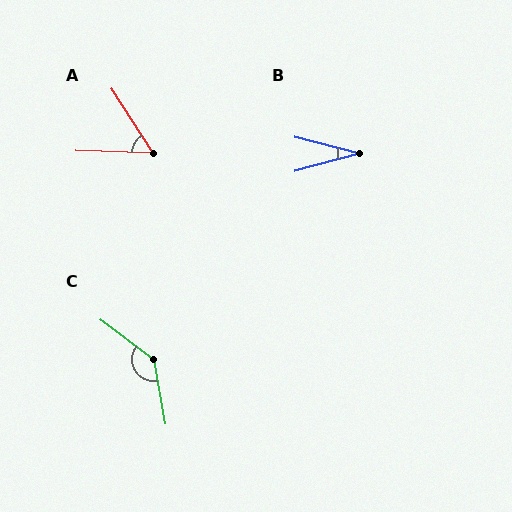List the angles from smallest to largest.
B (30°), A (55°), C (137°).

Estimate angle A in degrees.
Approximately 55 degrees.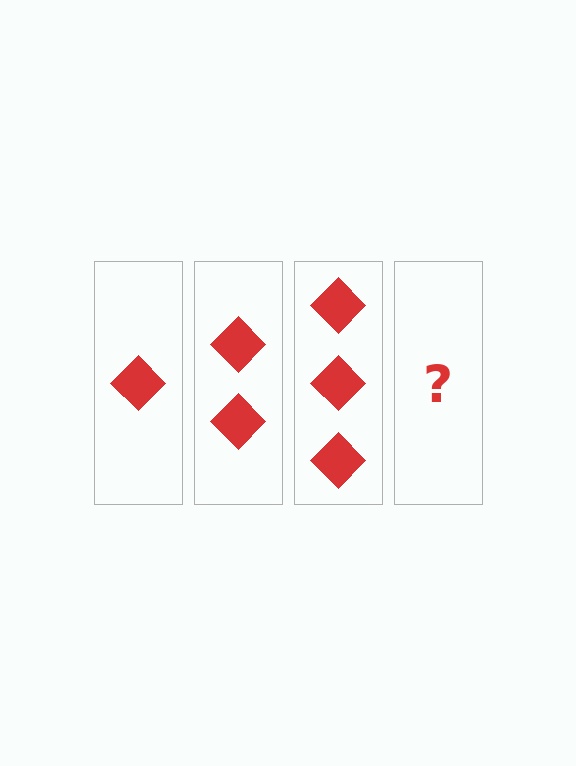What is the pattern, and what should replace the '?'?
The pattern is that each step adds one more diamond. The '?' should be 4 diamonds.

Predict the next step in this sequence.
The next step is 4 diamonds.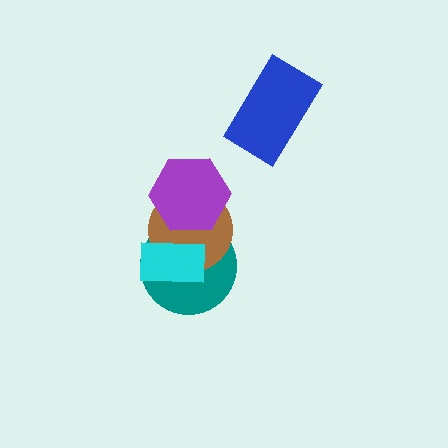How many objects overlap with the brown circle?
3 objects overlap with the brown circle.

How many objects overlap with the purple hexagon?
2 objects overlap with the purple hexagon.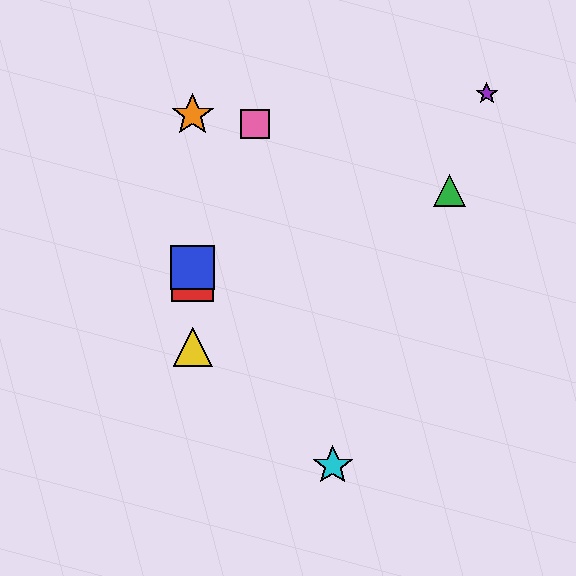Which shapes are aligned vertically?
The red square, the blue square, the yellow triangle, the orange star are aligned vertically.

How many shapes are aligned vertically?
4 shapes (the red square, the blue square, the yellow triangle, the orange star) are aligned vertically.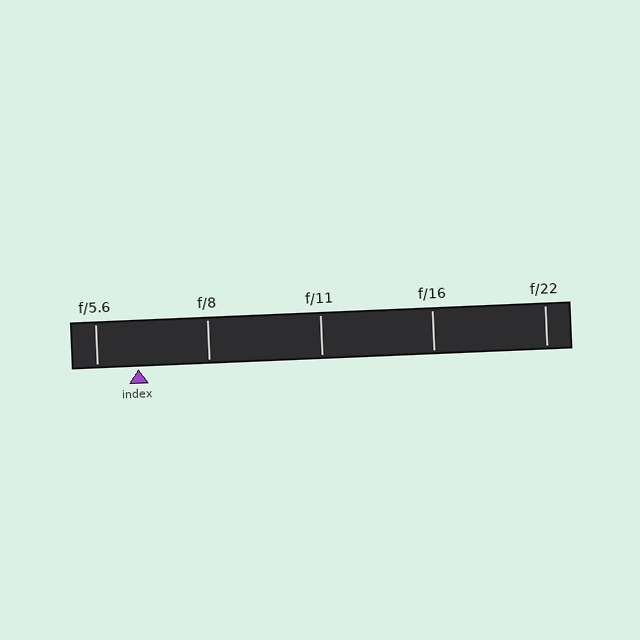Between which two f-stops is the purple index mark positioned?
The index mark is between f/5.6 and f/8.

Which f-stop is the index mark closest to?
The index mark is closest to f/5.6.